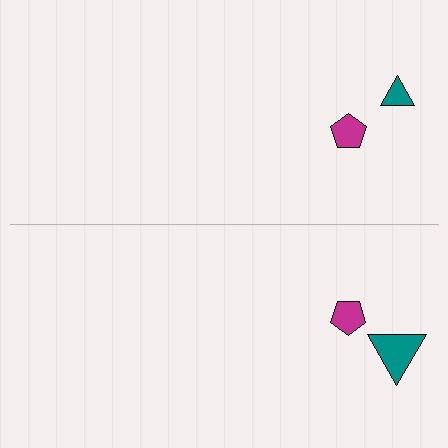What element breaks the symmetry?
The teal triangle on the bottom side has a different size than its mirror counterpart.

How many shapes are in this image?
There are 4 shapes in this image.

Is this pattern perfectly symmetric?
No, the pattern is not perfectly symmetric. The teal triangle on the bottom side has a different size than its mirror counterpart.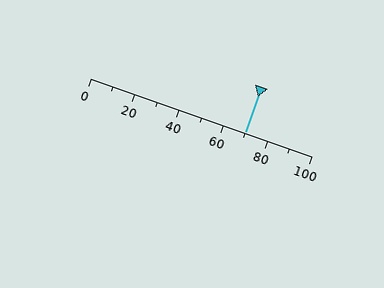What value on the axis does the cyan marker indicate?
The marker indicates approximately 70.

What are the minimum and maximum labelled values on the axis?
The axis runs from 0 to 100.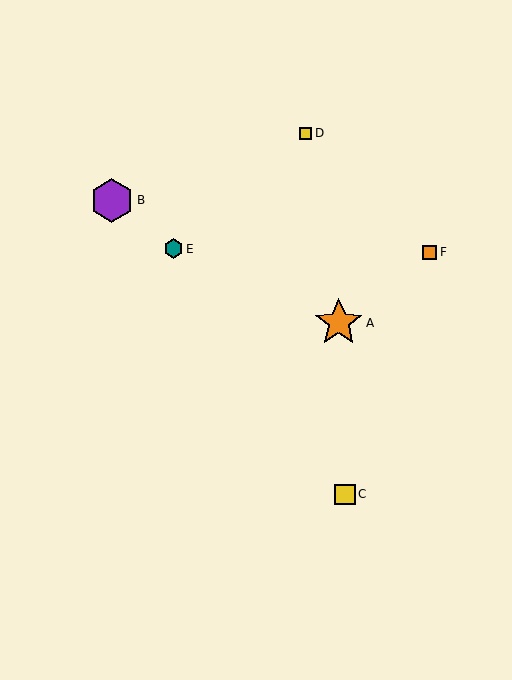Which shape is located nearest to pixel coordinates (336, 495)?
The yellow square (labeled C) at (345, 494) is nearest to that location.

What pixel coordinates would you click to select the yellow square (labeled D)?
Click at (305, 133) to select the yellow square D.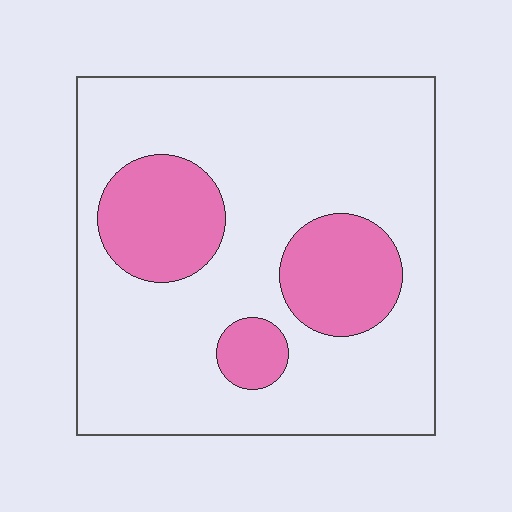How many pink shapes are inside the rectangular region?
3.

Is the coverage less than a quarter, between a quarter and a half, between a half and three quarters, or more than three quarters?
Less than a quarter.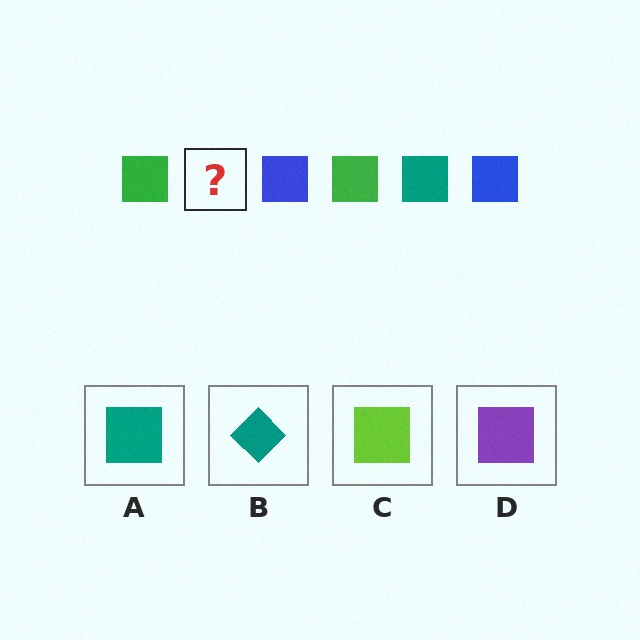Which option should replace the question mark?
Option A.